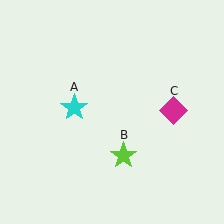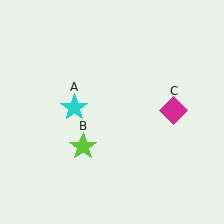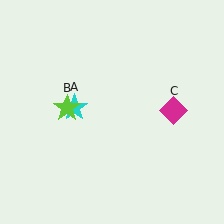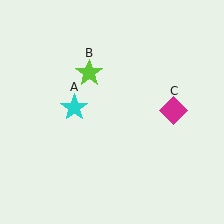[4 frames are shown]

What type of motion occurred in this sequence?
The lime star (object B) rotated clockwise around the center of the scene.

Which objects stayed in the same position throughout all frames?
Cyan star (object A) and magenta diamond (object C) remained stationary.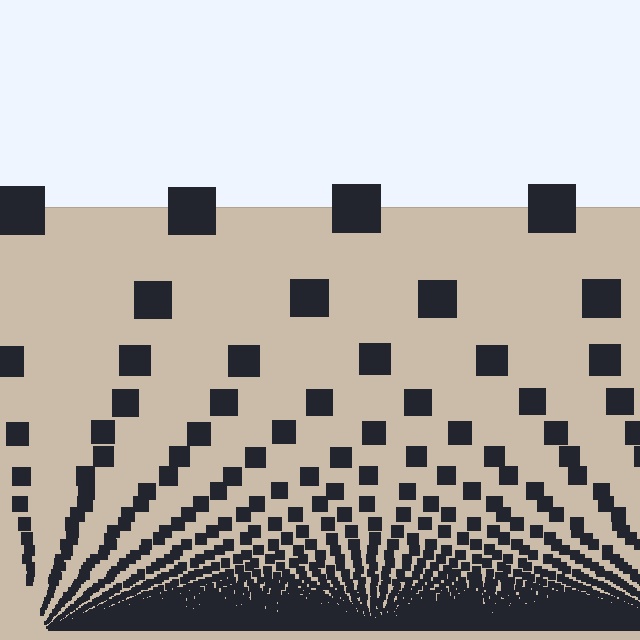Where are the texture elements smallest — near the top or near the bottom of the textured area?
Near the bottom.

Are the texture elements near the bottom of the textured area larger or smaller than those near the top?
Smaller. The gradient is inverted — elements near the bottom are smaller and denser.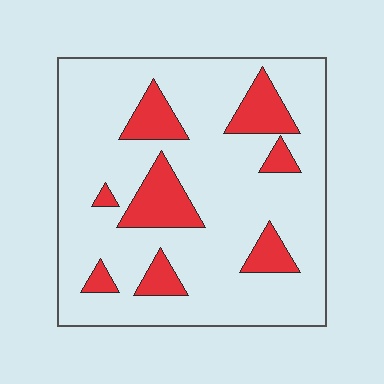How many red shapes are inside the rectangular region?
8.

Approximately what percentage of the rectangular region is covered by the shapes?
Approximately 20%.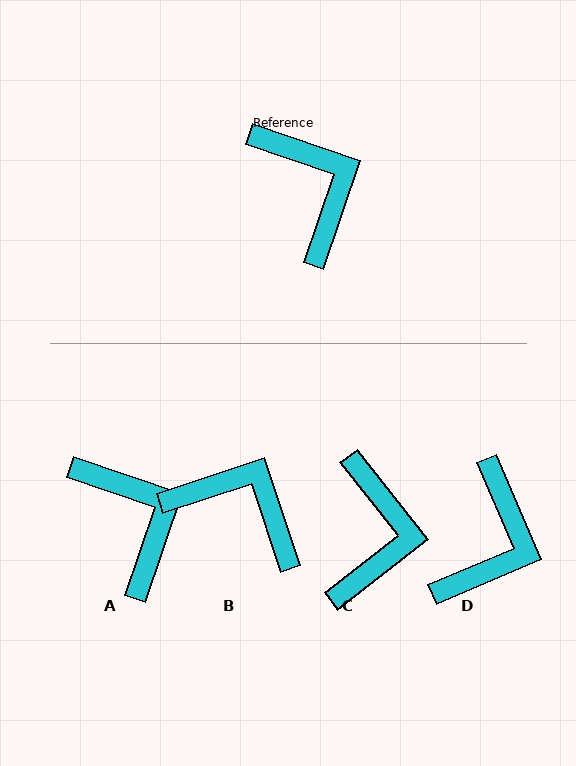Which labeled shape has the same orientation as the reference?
A.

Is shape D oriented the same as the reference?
No, it is off by about 48 degrees.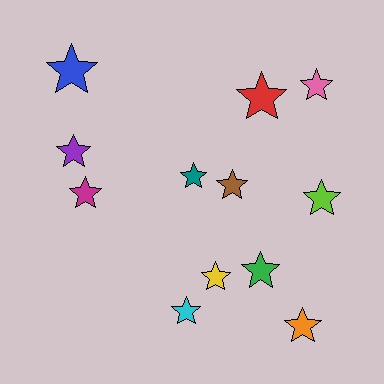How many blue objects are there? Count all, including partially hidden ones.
There is 1 blue object.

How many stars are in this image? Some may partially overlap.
There are 12 stars.